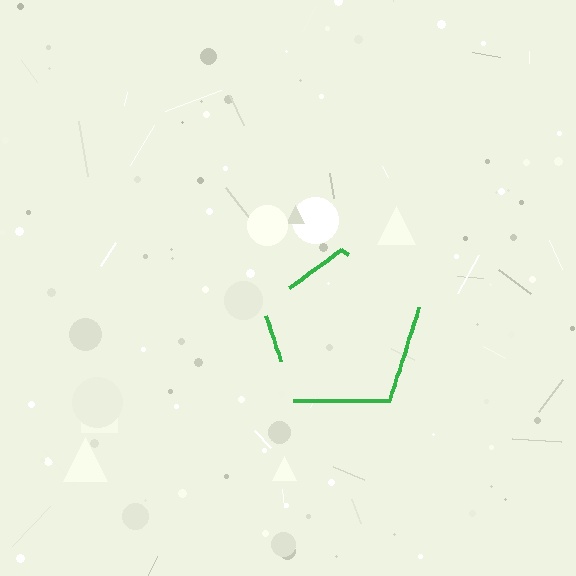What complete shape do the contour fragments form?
The contour fragments form a pentagon.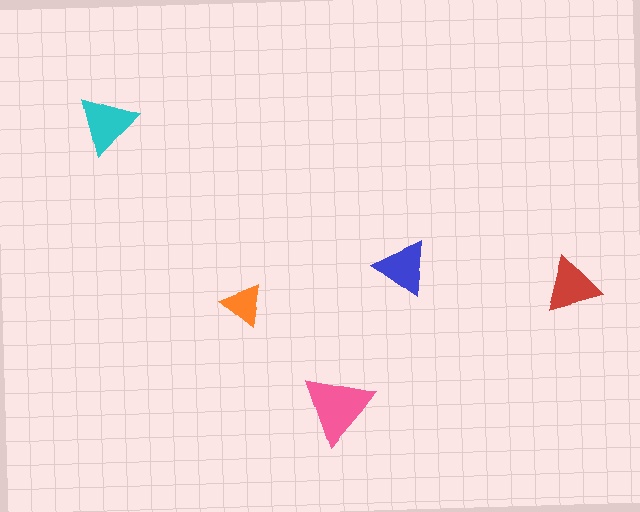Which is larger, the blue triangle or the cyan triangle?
The cyan one.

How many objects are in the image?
There are 5 objects in the image.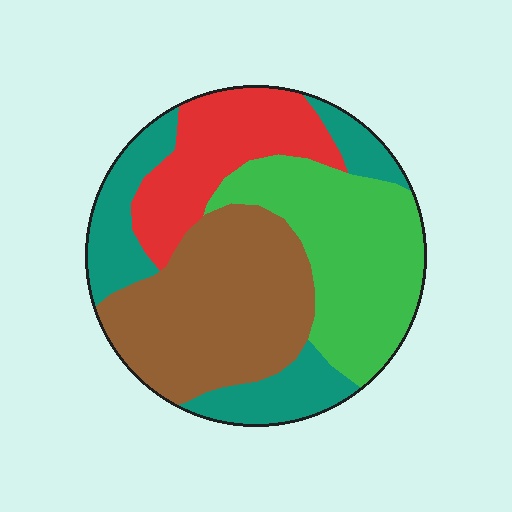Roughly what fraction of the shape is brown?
Brown covers 32% of the shape.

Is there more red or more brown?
Brown.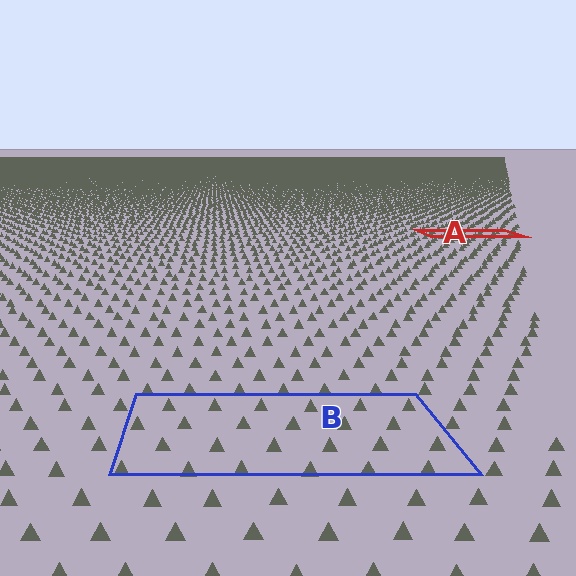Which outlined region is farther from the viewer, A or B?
Region A is farther from the viewer — the texture elements inside it appear smaller and more densely packed.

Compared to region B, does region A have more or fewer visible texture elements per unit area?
Region A has more texture elements per unit area — they are packed more densely because it is farther away.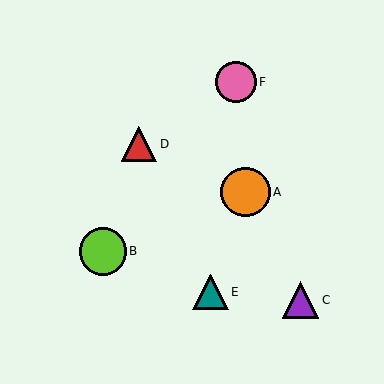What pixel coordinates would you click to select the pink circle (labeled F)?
Click at (236, 82) to select the pink circle F.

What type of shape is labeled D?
Shape D is a red triangle.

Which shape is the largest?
The orange circle (labeled A) is the largest.